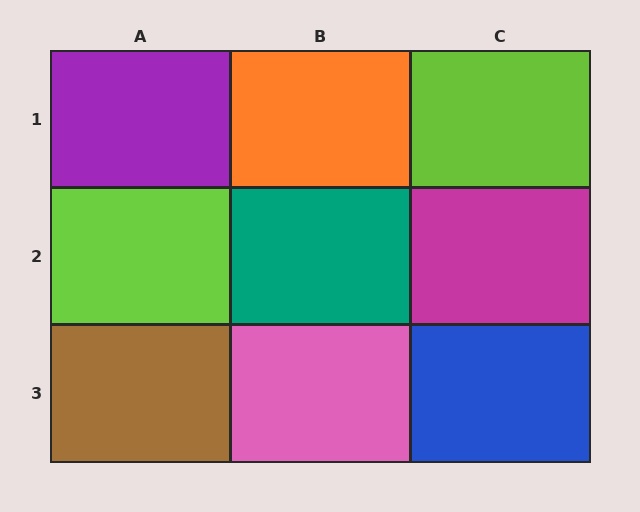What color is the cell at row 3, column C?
Blue.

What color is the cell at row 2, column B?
Teal.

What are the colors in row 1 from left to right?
Purple, orange, lime.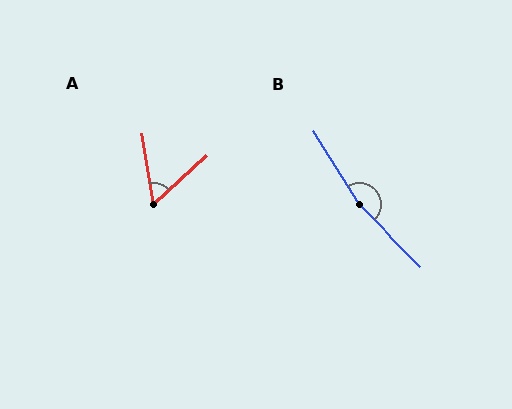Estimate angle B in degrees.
Approximately 167 degrees.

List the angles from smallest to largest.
A (57°), B (167°).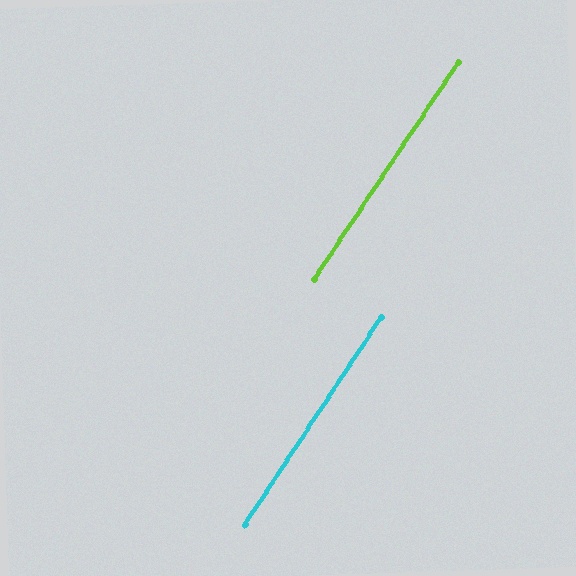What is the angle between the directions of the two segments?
Approximately 0 degrees.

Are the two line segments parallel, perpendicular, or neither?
Parallel — their directions differ by only 0.4°.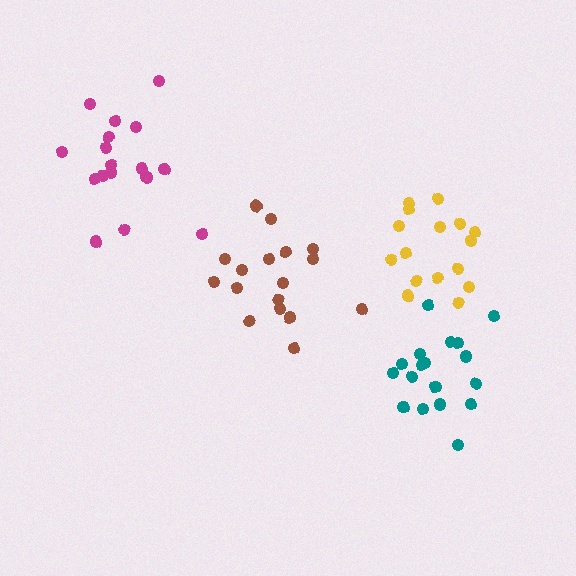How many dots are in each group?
Group 1: 16 dots, Group 2: 17 dots, Group 3: 18 dots, Group 4: 19 dots (70 total).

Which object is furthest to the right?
The teal cluster is rightmost.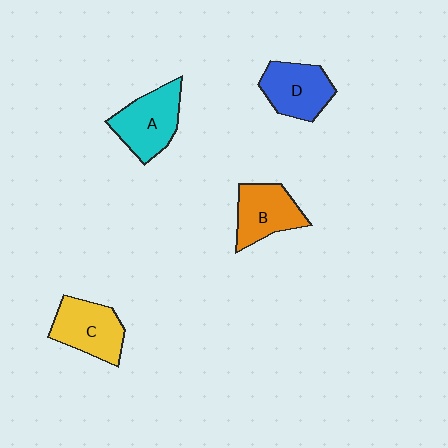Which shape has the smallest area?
Shape B (orange).